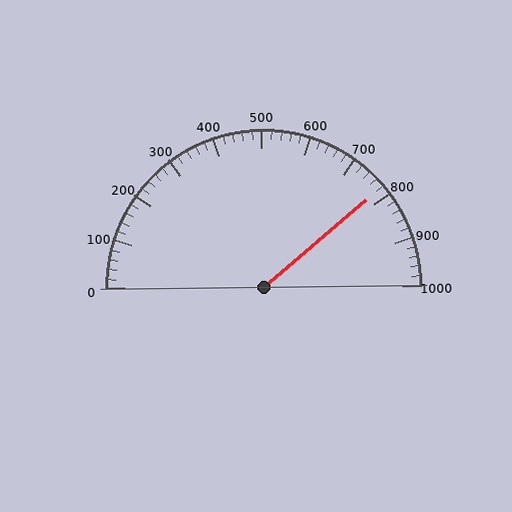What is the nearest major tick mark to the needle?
The nearest major tick mark is 800.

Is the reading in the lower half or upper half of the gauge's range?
The reading is in the upper half of the range (0 to 1000).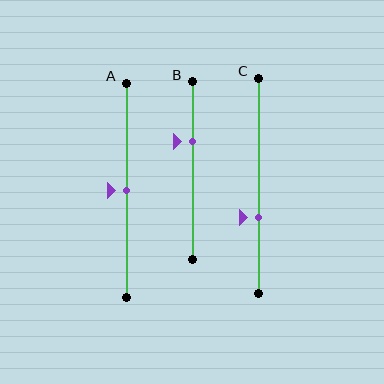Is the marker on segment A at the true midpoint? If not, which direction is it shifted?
Yes, the marker on segment A is at the true midpoint.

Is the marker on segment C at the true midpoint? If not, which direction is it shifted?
No, the marker on segment C is shifted downward by about 15% of the segment length.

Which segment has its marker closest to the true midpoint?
Segment A has its marker closest to the true midpoint.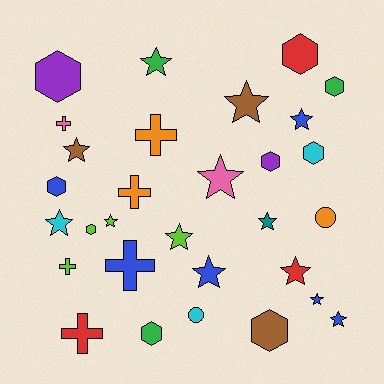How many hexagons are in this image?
There are 9 hexagons.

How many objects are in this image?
There are 30 objects.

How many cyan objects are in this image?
There are 3 cyan objects.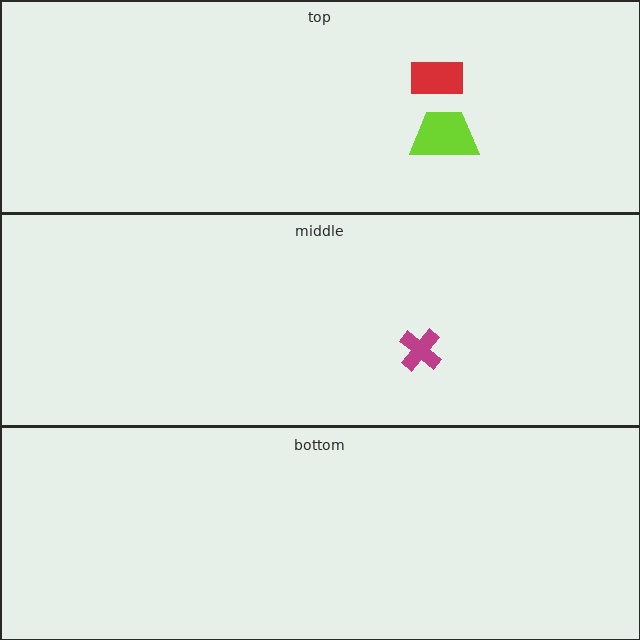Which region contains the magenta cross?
The middle region.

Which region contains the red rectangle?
The top region.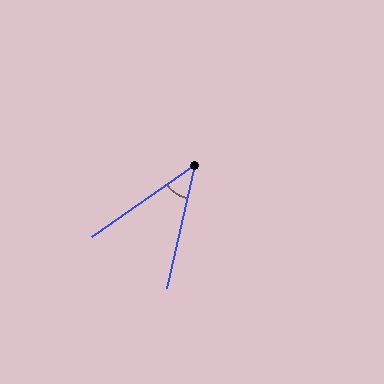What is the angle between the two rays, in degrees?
Approximately 42 degrees.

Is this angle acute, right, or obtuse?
It is acute.